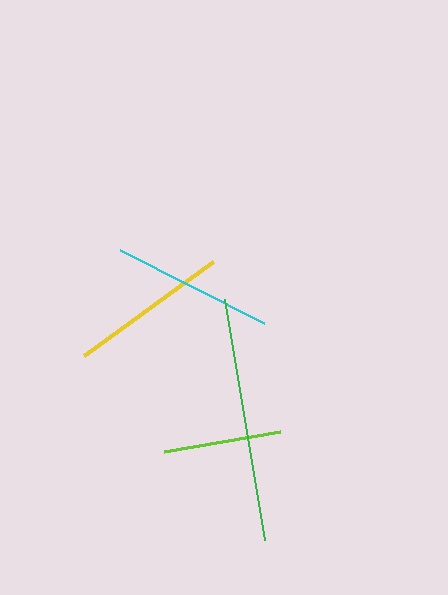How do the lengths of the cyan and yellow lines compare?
The cyan and yellow lines are approximately the same length.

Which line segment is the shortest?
The lime line is the shortest at approximately 118 pixels.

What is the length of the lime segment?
The lime segment is approximately 118 pixels long.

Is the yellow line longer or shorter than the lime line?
The yellow line is longer than the lime line.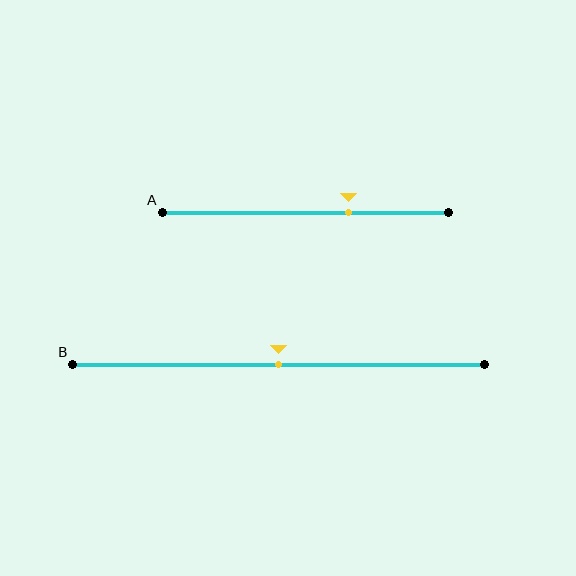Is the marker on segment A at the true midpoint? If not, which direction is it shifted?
No, the marker on segment A is shifted to the right by about 15% of the segment length.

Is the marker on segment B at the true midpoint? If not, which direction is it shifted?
Yes, the marker on segment B is at the true midpoint.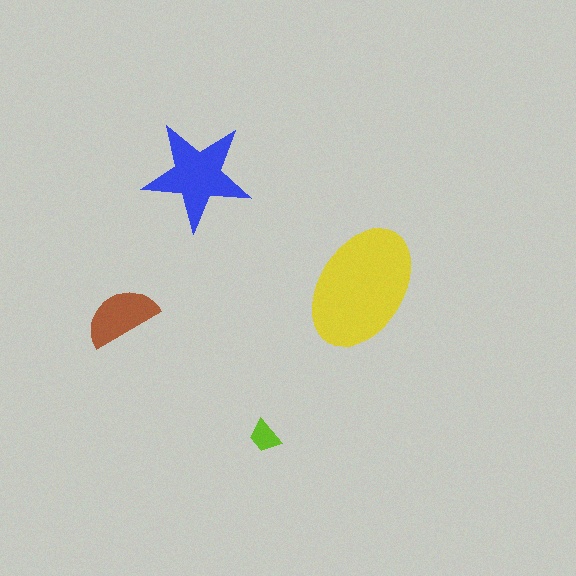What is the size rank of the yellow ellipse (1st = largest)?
1st.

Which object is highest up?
The blue star is topmost.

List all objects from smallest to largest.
The lime trapezoid, the brown semicircle, the blue star, the yellow ellipse.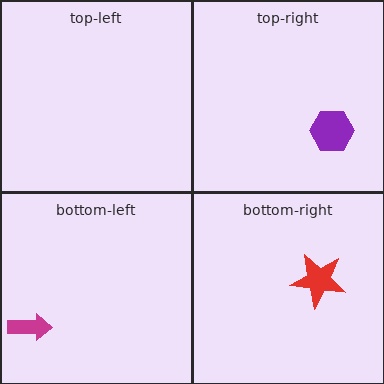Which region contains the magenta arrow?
The bottom-left region.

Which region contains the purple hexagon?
The top-right region.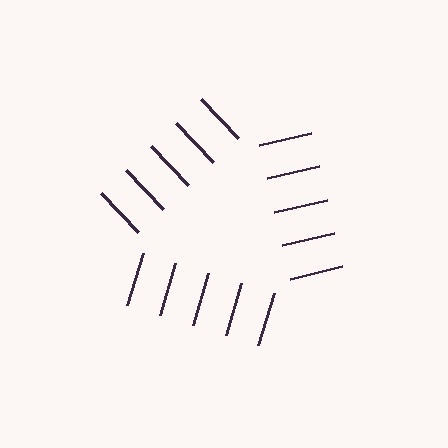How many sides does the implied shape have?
3 sides — the line-ends trace a triangle.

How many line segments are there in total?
15 — 5 along each of the 3 edges.